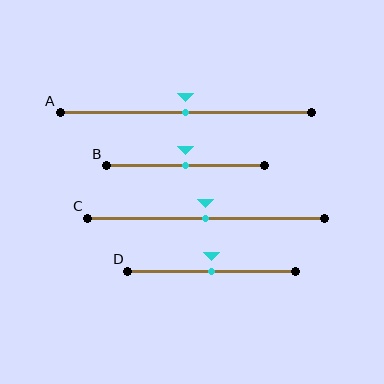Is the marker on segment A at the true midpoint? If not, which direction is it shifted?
Yes, the marker on segment A is at the true midpoint.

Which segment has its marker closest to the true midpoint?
Segment A has its marker closest to the true midpoint.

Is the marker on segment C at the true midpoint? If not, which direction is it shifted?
Yes, the marker on segment C is at the true midpoint.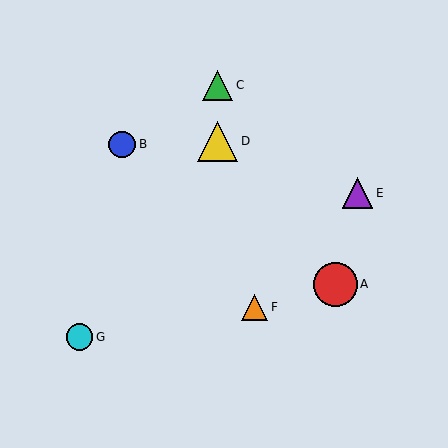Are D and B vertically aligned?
No, D is at x≈218 and B is at x≈122.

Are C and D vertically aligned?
Yes, both are at x≈218.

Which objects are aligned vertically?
Objects C, D are aligned vertically.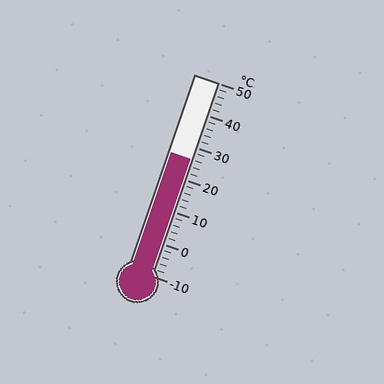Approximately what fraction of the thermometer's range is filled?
The thermometer is filled to approximately 60% of its range.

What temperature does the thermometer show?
The thermometer shows approximately 26°C.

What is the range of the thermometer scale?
The thermometer scale ranges from -10°C to 50°C.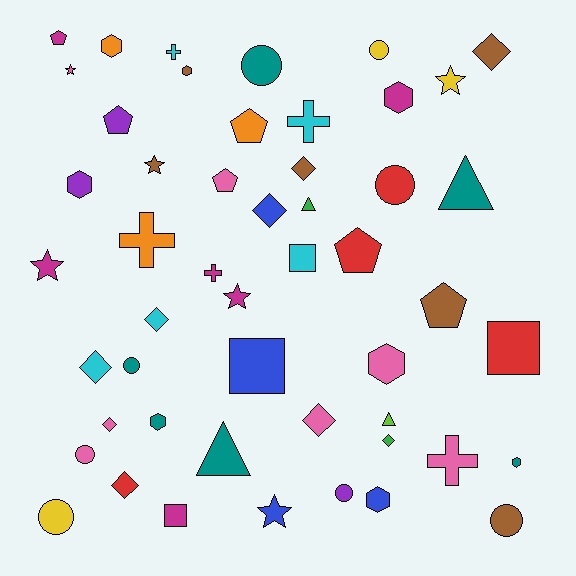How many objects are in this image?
There are 50 objects.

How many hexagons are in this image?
There are 8 hexagons.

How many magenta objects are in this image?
There are 6 magenta objects.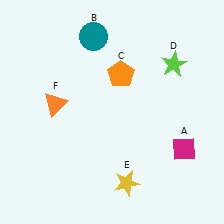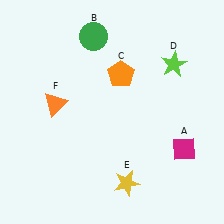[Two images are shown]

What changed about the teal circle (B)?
In Image 1, B is teal. In Image 2, it changed to green.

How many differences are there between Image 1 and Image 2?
There is 1 difference between the two images.